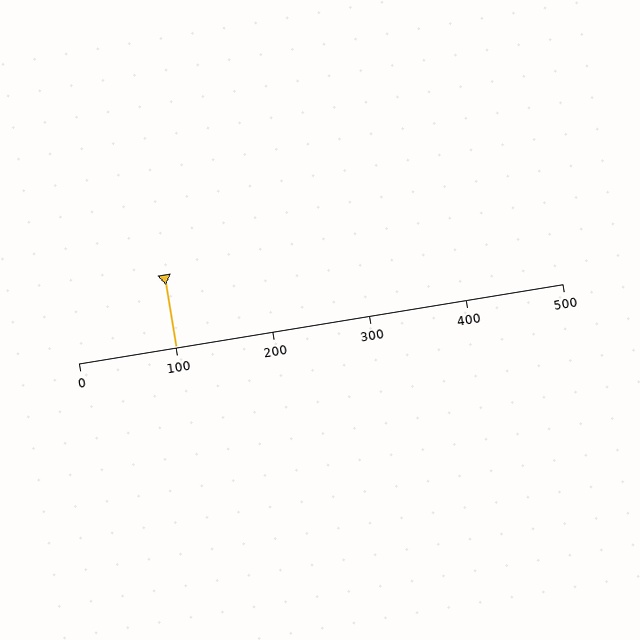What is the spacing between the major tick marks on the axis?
The major ticks are spaced 100 apart.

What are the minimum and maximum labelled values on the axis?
The axis runs from 0 to 500.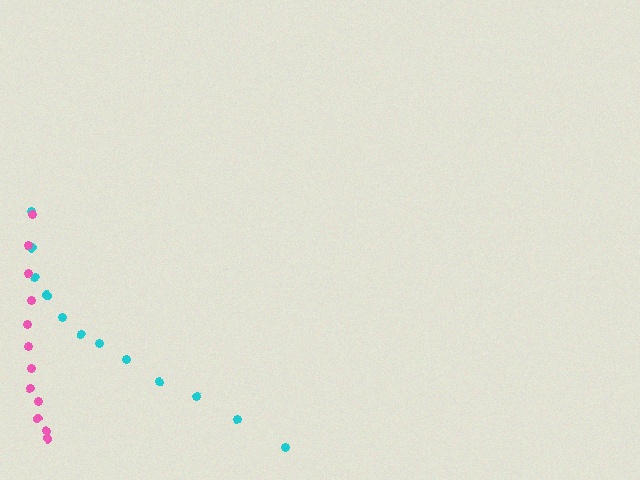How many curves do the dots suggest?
There are 2 distinct paths.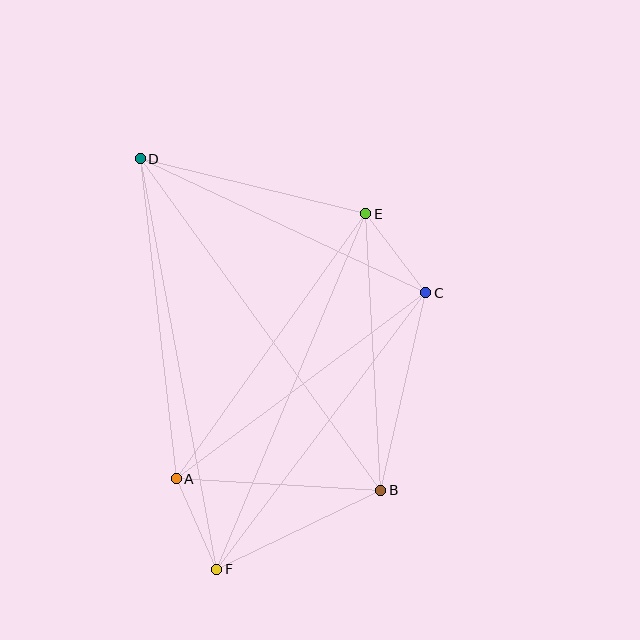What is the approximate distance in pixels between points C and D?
The distance between C and D is approximately 315 pixels.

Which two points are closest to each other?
Points C and E are closest to each other.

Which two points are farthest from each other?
Points D and F are farthest from each other.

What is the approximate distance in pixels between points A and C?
The distance between A and C is approximately 311 pixels.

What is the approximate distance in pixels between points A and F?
The distance between A and F is approximately 99 pixels.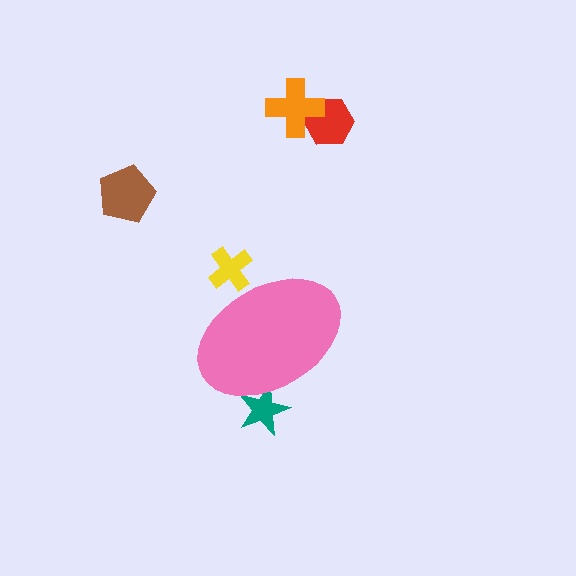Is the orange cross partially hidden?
No, the orange cross is fully visible.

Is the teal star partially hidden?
Yes, the teal star is partially hidden behind the pink ellipse.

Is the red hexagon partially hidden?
No, the red hexagon is fully visible.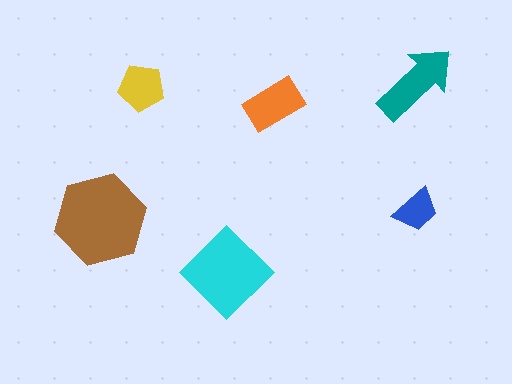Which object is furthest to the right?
The blue trapezoid is rightmost.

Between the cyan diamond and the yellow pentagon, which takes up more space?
The cyan diamond.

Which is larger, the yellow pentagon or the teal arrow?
The teal arrow.